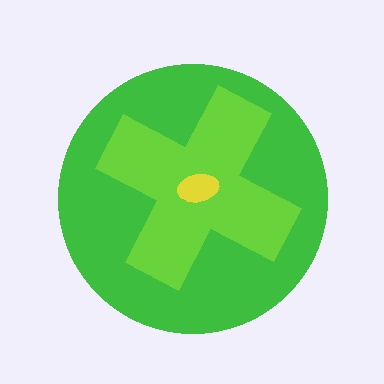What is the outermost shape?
The green circle.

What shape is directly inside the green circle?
The lime cross.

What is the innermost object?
The yellow ellipse.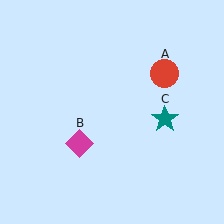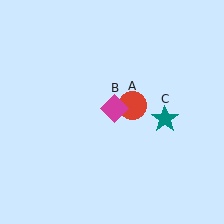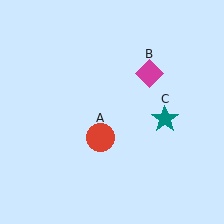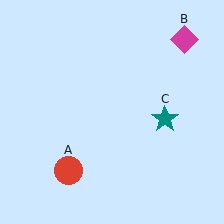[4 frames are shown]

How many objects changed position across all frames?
2 objects changed position: red circle (object A), magenta diamond (object B).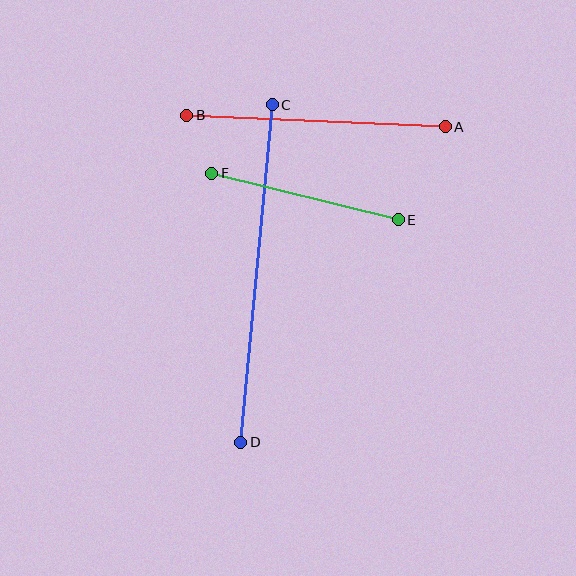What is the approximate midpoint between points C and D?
The midpoint is at approximately (257, 274) pixels.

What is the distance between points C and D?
The distance is approximately 339 pixels.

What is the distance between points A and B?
The distance is approximately 259 pixels.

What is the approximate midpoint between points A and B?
The midpoint is at approximately (316, 121) pixels.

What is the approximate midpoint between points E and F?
The midpoint is at approximately (305, 196) pixels.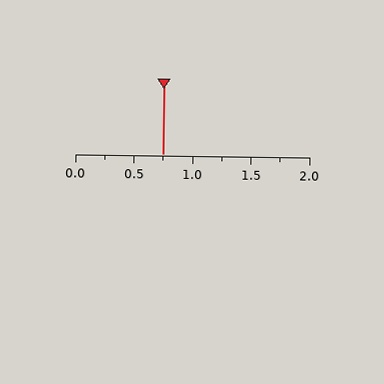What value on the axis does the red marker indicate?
The marker indicates approximately 0.75.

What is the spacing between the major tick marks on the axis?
The major ticks are spaced 0.5 apart.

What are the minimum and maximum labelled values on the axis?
The axis runs from 0.0 to 2.0.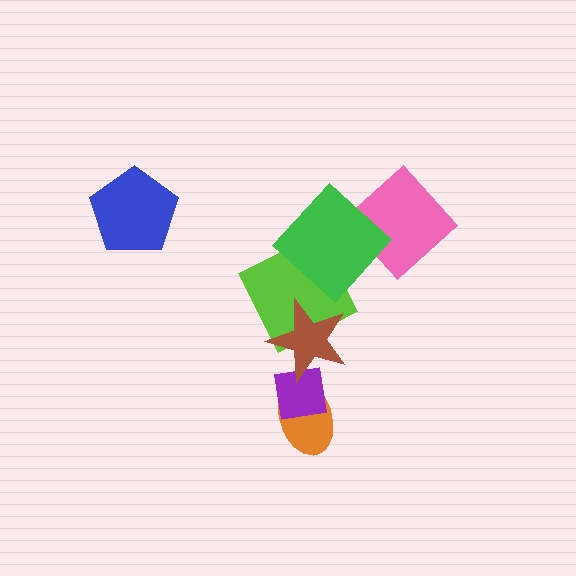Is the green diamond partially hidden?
No, no other shape covers it.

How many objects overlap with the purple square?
2 objects overlap with the purple square.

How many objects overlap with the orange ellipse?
1 object overlaps with the orange ellipse.